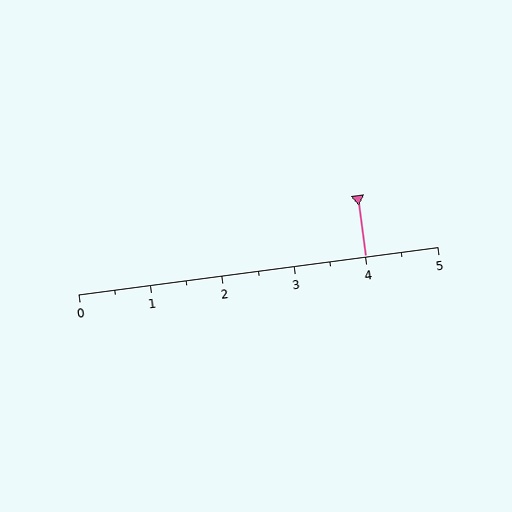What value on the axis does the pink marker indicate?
The marker indicates approximately 4.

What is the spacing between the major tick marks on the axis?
The major ticks are spaced 1 apart.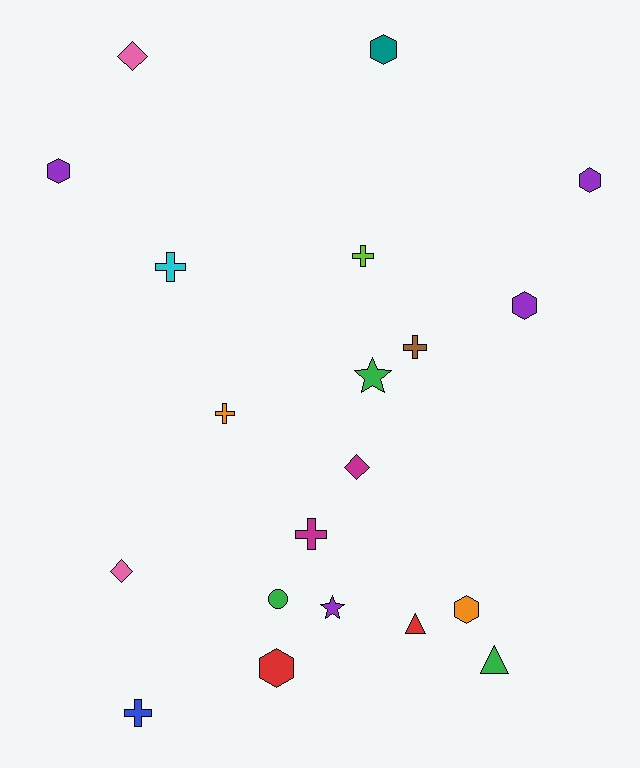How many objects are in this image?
There are 20 objects.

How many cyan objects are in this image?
There is 1 cyan object.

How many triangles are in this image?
There are 2 triangles.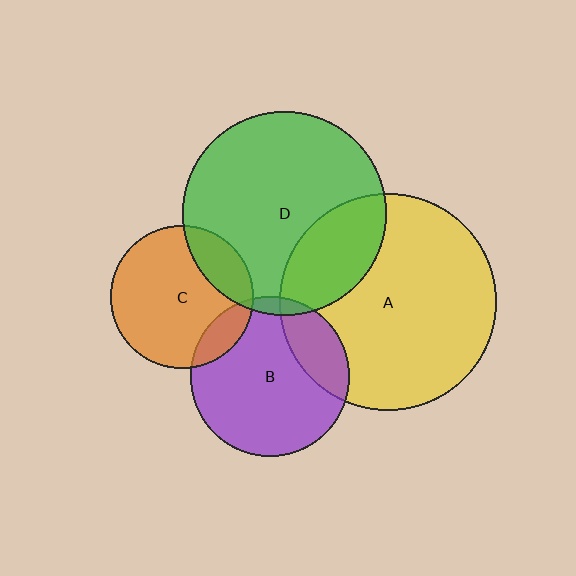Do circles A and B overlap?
Yes.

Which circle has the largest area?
Circle A (yellow).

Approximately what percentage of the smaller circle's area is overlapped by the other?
Approximately 20%.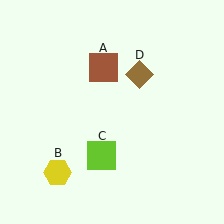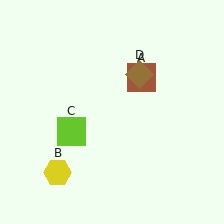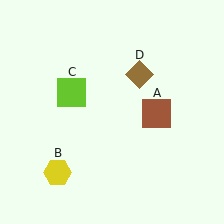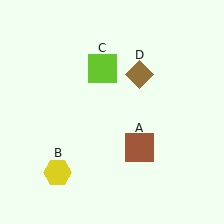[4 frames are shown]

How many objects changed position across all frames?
2 objects changed position: brown square (object A), lime square (object C).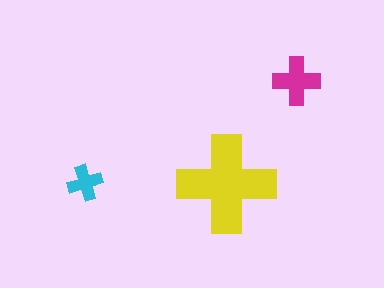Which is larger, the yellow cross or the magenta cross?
The yellow one.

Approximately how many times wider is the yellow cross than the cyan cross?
About 3 times wider.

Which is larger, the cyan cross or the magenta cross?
The magenta one.